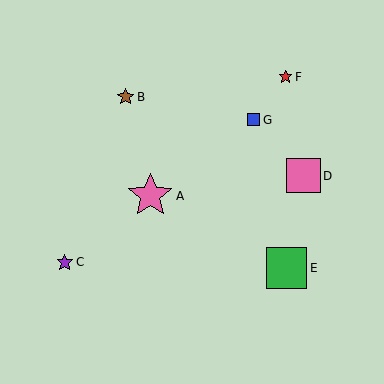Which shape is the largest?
The pink star (labeled A) is the largest.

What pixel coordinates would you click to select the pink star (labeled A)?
Click at (150, 196) to select the pink star A.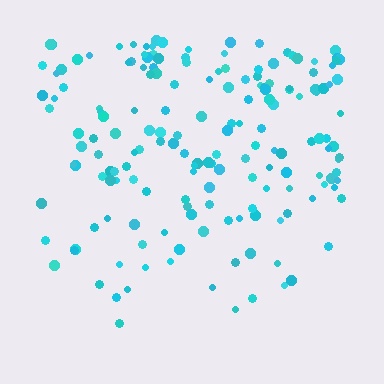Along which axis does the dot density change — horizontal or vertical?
Vertical.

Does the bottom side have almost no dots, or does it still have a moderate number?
Still a moderate number, just noticeably fewer than the top.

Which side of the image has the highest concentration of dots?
The top.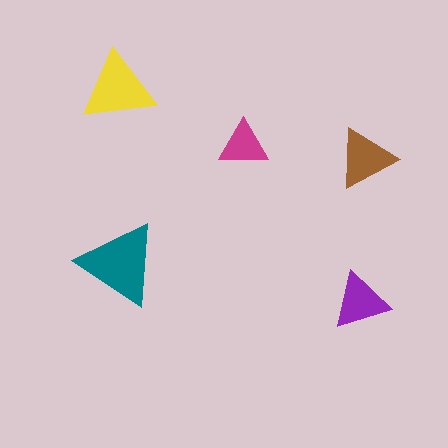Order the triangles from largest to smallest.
the teal one, the yellow one, the brown one, the purple one, the magenta one.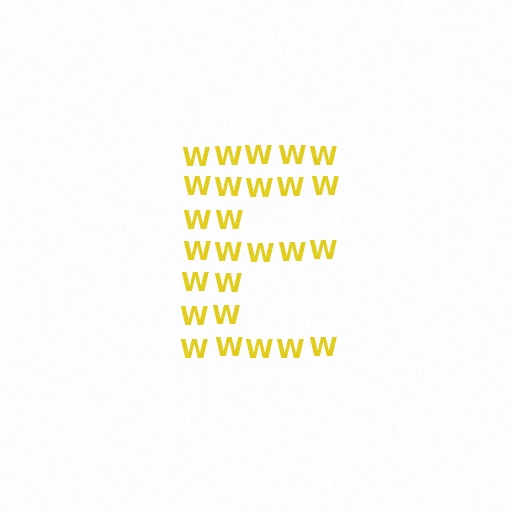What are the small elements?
The small elements are letter W's.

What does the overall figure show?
The overall figure shows the letter E.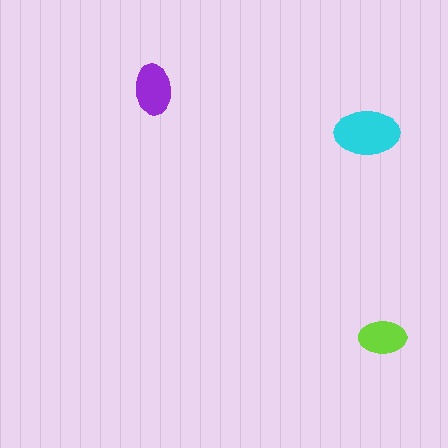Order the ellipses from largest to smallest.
the cyan one, the purple one, the lime one.